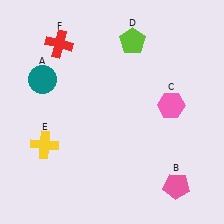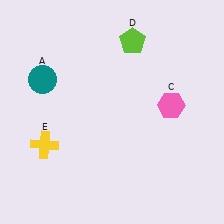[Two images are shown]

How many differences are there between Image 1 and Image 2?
There are 2 differences between the two images.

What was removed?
The pink pentagon (B), the red cross (F) were removed in Image 2.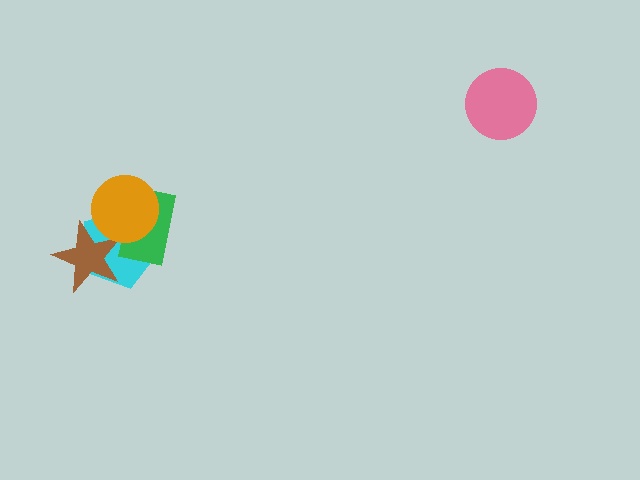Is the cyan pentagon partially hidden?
Yes, it is partially covered by another shape.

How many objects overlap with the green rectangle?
2 objects overlap with the green rectangle.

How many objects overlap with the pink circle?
0 objects overlap with the pink circle.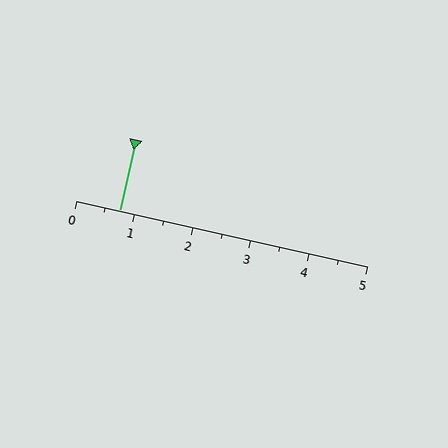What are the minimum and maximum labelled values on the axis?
The axis runs from 0 to 5.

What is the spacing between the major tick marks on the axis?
The major ticks are spaced 1 apart.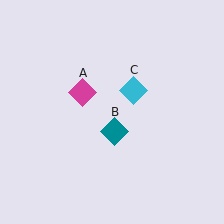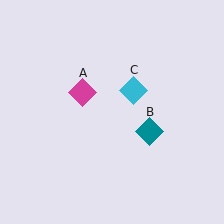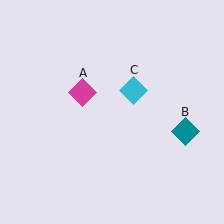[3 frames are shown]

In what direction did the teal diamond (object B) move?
The teal diamond (object B) moved right.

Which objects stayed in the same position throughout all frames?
Magenta diamond (object A) and cyan diamond (object C) remained stationary.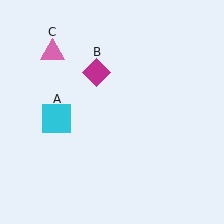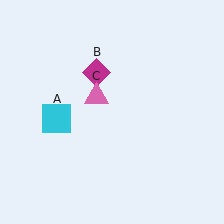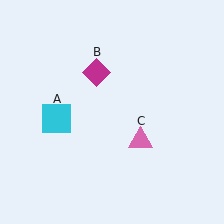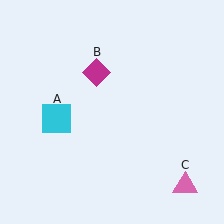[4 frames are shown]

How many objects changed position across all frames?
1 object changed position: pink triangle (object C).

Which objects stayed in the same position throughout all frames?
Cyan square (object A) and magenta diamond (object B) remained stationary.